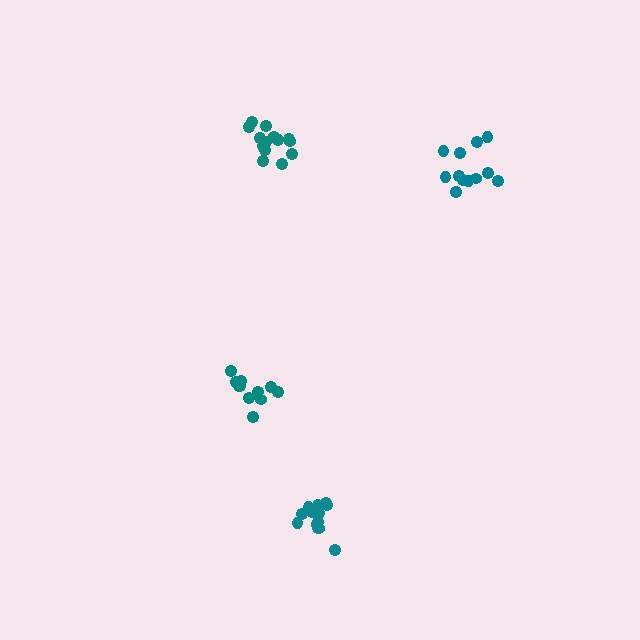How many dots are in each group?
Group 1: 15 dots, Group 2: 13 dots, Group 3: 11 dots, Group 4: 12 dots (51 total).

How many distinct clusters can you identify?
There are 4 distinct clusters.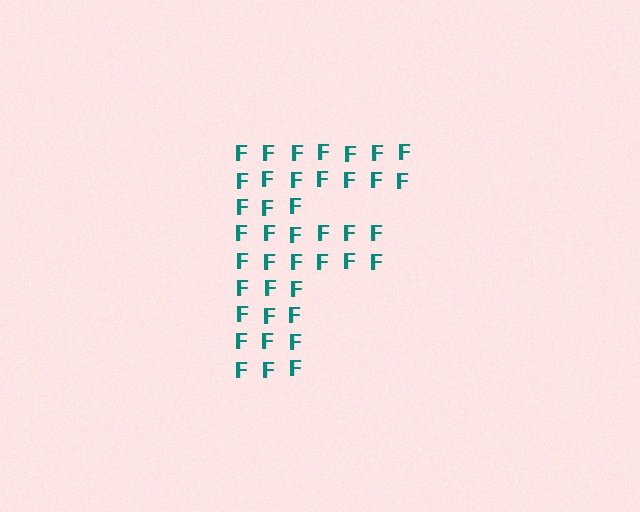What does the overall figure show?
The overall figure shows the letter F.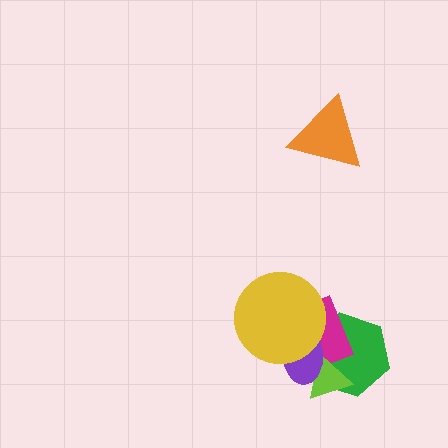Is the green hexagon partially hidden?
Yes, it is partially covered by another shape.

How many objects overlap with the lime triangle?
3 objects overlap with the lime triangle.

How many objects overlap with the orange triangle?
0 objects overlap with the orange triangle.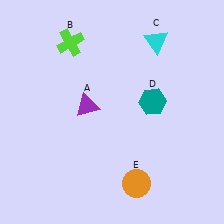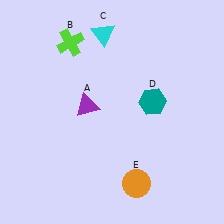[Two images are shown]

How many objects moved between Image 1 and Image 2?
1 object moved between the two images.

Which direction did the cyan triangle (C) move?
The cyan triangle (C) moved left.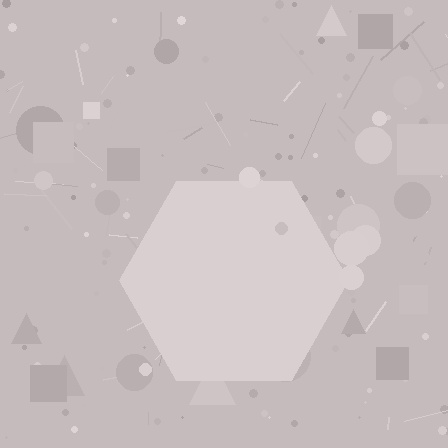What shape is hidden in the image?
A hexagon is hidden in the image.